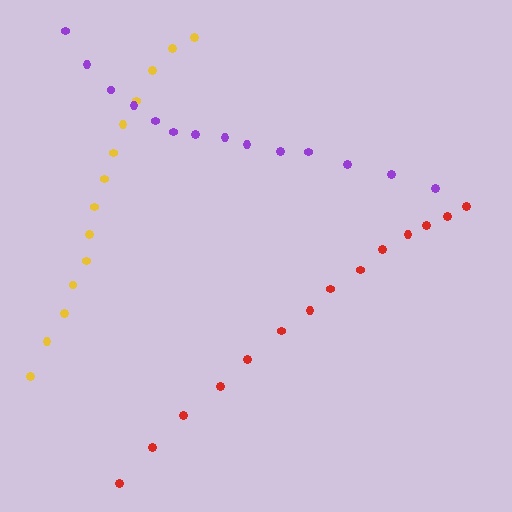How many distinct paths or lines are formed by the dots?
There are 3 distinct paths.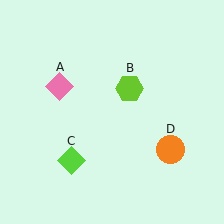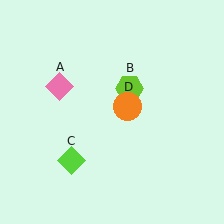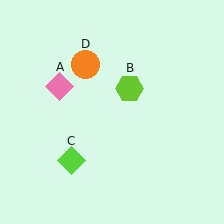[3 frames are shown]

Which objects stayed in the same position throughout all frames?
Pink diamond (object A) and lime hexagon (object B) and lime diamond (object C) remained stationary.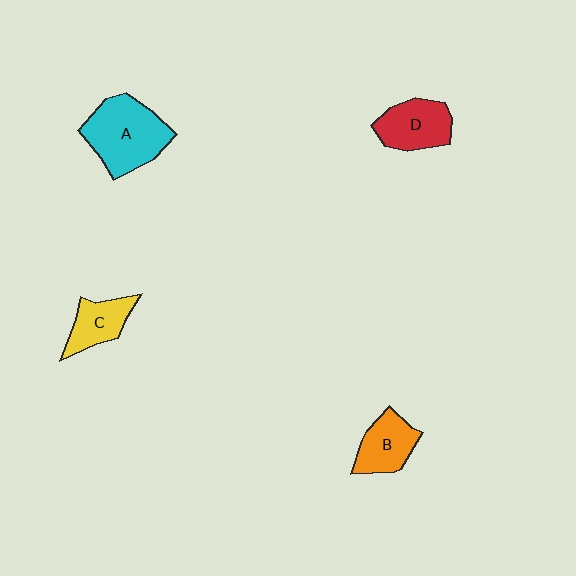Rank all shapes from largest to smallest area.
From largest to smallest: A (cyan), D (red), B (orange), C (yellow).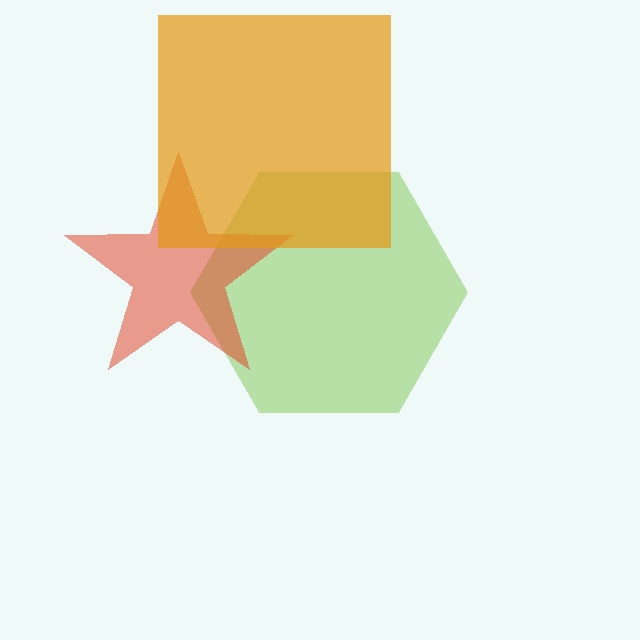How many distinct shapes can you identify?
There are 3 distinct shapes: a lime hexagon, a red star, an orange square.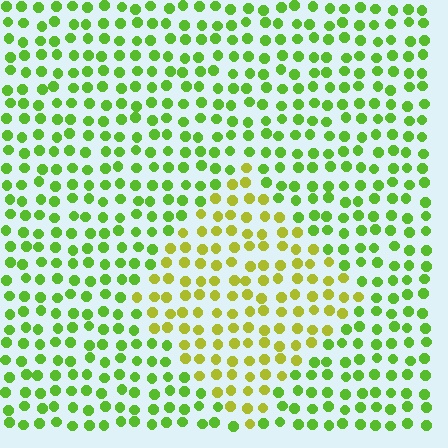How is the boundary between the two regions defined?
The boundary is defined purely by a slight shift in hue (about 35 degrees). Spacing, size, and orientation are identical on both sides.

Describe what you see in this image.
The image is filled with small lime elements in a uniform arrangement. A diamond-shaped region is visible where the elements are tinted to a slightly different hue, forming a subtle color boundary.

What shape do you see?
I see a diamond.